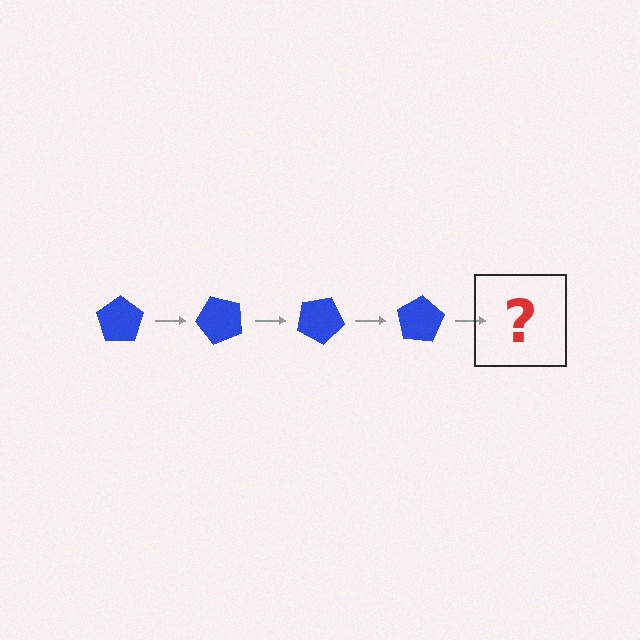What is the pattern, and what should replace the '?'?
The pattern is that the pentagon rotates 50 degrees each step. The '?' should be a blue pentagon rotated 200 degrees.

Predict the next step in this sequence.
The next step is a blue pentagon rotated 200 degrees.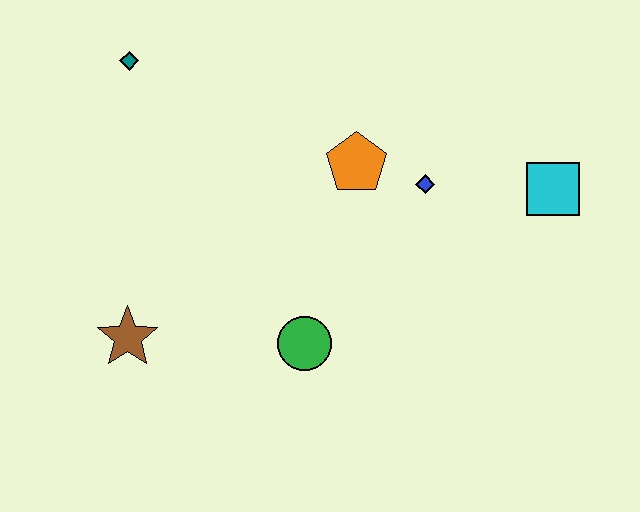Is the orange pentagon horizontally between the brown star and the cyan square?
Yes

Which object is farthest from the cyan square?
The brown star is farthest from the cyan square.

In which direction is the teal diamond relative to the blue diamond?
The teal diamond is to the left of the blue diamond.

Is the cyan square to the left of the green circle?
No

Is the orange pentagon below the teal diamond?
Yes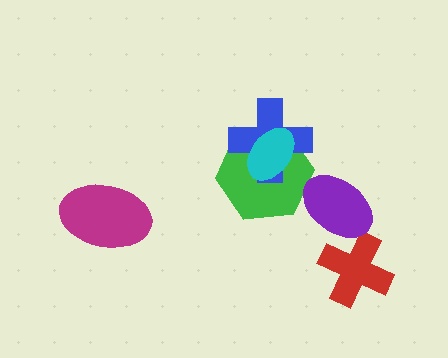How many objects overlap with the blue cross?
2 objects overlap with the blue cross.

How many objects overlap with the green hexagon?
2 objects overlap with the green hexagon.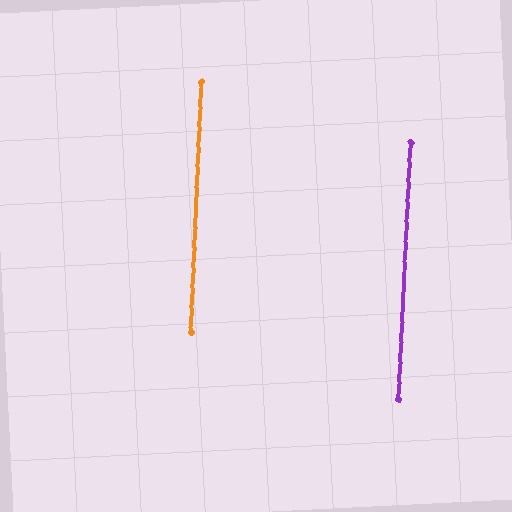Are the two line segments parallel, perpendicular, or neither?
Parallel — their directions differ by only 0.3°.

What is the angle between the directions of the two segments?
Approximately 0 degrees.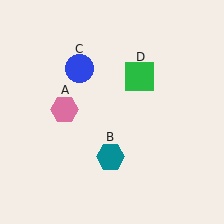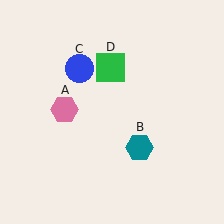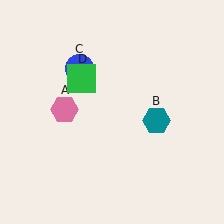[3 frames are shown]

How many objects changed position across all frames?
2 objects changed position: teal hexagon (object B), green square (object D).